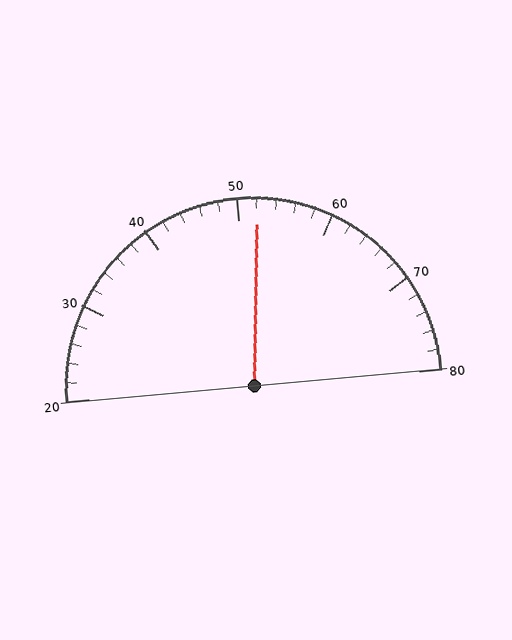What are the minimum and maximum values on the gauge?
The gauge ranges from 20 to 80.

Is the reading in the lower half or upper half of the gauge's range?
The reading is in the upper half of the range (20 to 80).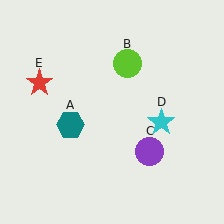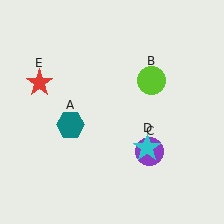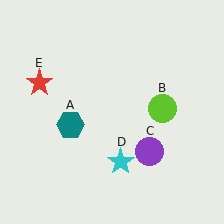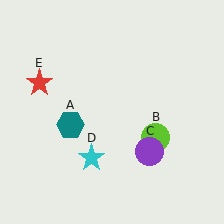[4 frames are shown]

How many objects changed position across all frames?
2 objects changed position: lime circle (object B), cyan star (object D).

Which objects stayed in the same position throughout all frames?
Teal hexagon (object A) and purple circle (object C) and red star (object E) remained stationary.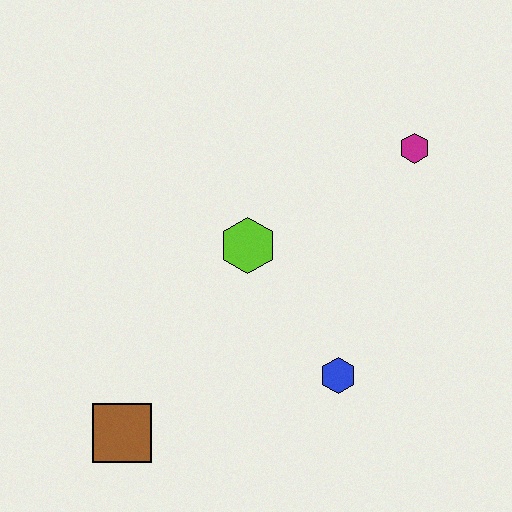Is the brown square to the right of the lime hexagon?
No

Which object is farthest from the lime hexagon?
The brown square is farthest from the lime hexagon.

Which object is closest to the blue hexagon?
The lime hexagon is closest to the blue hexagon.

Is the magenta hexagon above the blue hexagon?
Yes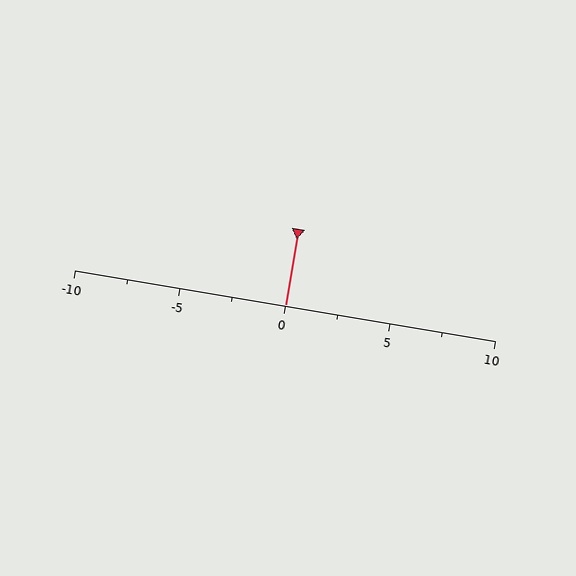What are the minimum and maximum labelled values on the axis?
The axis runs from -10 to 10.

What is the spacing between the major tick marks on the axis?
The major ticks are spaced 5 apart.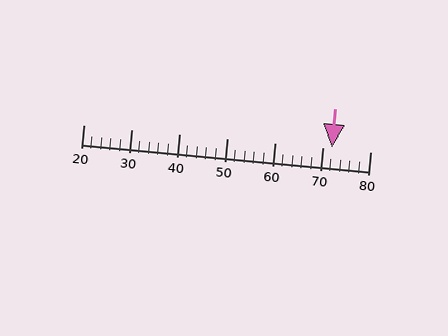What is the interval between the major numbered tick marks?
The major tick marks are spaced 10 units apart.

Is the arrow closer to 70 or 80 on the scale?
The arrow is closer to 70.